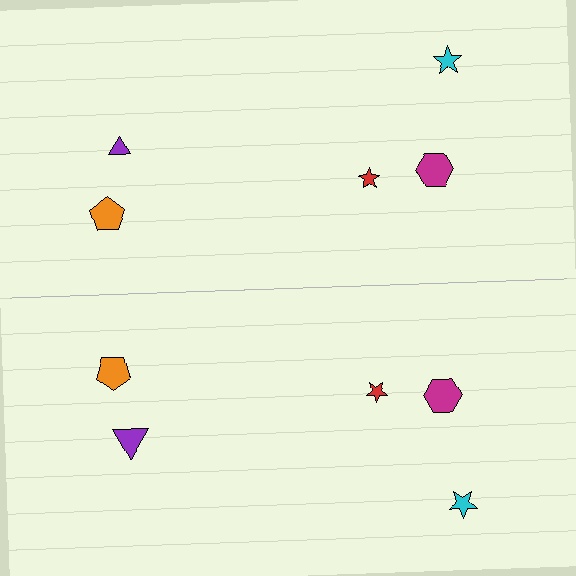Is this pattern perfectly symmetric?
No, the pattern is not perfectly symmetric. The purple triangle on the bottom side has a different size than its mirror counterpart.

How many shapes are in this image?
There are 10 shapes in this image.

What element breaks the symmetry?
The purple triangle on the bottom side has a different size than its mirror counterpart.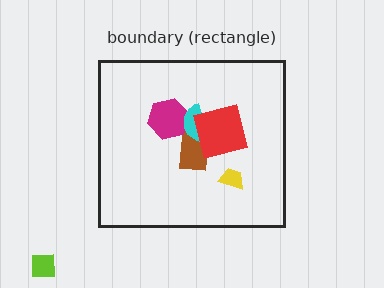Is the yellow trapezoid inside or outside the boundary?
Inside.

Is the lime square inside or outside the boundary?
Outside.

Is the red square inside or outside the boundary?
Inside.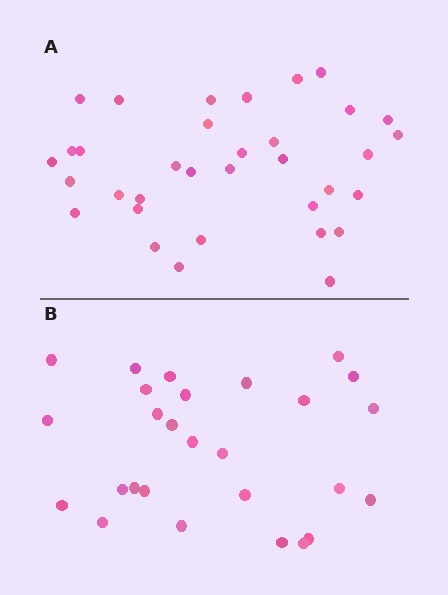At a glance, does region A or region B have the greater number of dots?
Region A (the top region) has more dots.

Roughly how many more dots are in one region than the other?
Region A has roughly 8 or so more dots than region B.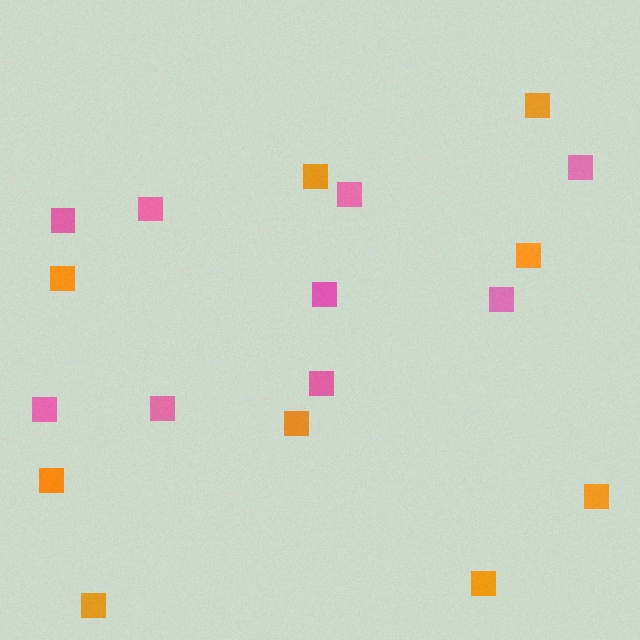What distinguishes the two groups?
There are 2 groups: one group of pink squares (9) and one group of orange squares (9).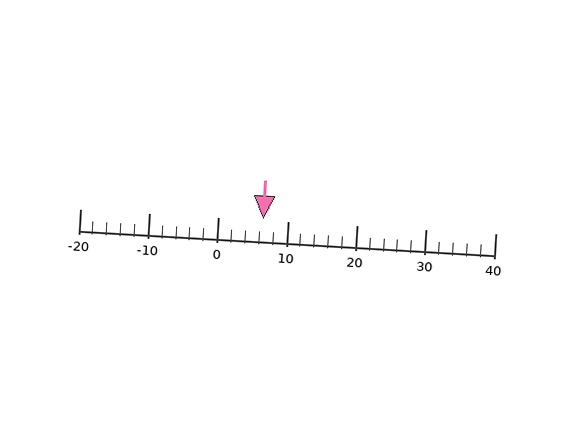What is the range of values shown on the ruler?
The ruler shows values from -20 to 40.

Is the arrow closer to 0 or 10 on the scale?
The arrow is closer to 10.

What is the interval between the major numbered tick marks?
The major tick marks are spaced 10 units apart.